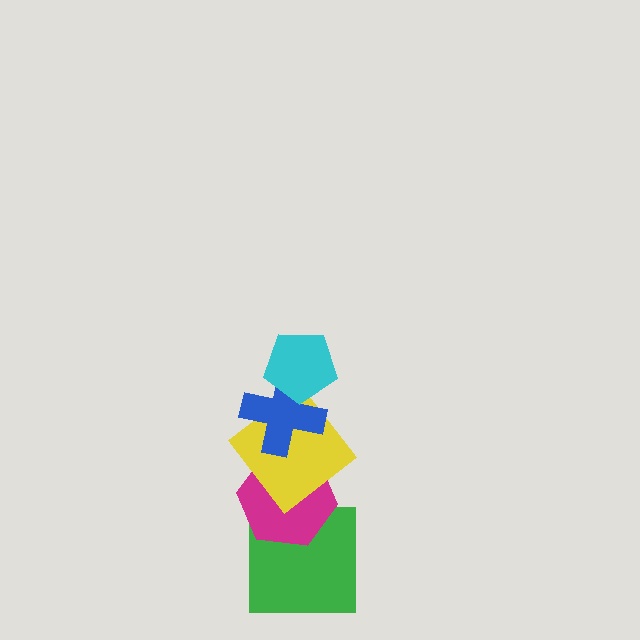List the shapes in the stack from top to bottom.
From top to bottom: the cyan pentagon, the blue cross, the yellow diamond, the magenta hexagon, the green square.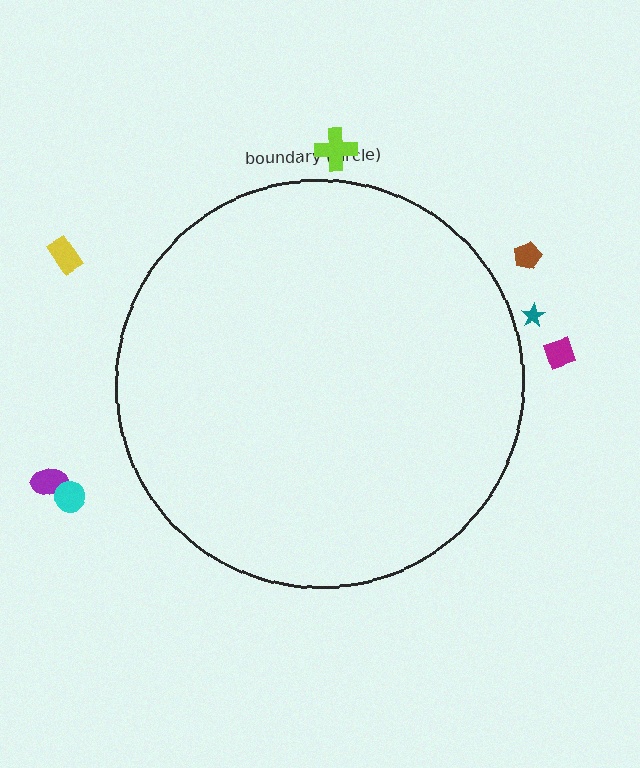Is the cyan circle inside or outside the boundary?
Outside.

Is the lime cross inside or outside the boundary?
Outside.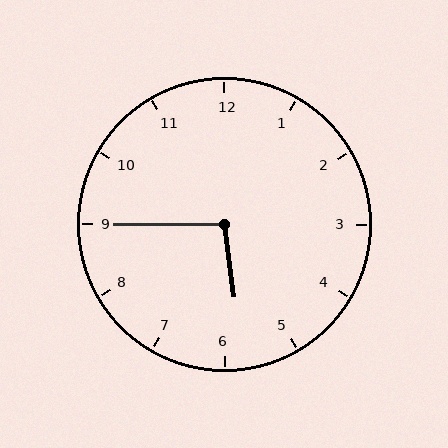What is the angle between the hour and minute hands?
Approximately 98 degrees.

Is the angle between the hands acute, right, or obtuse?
It is obtuse.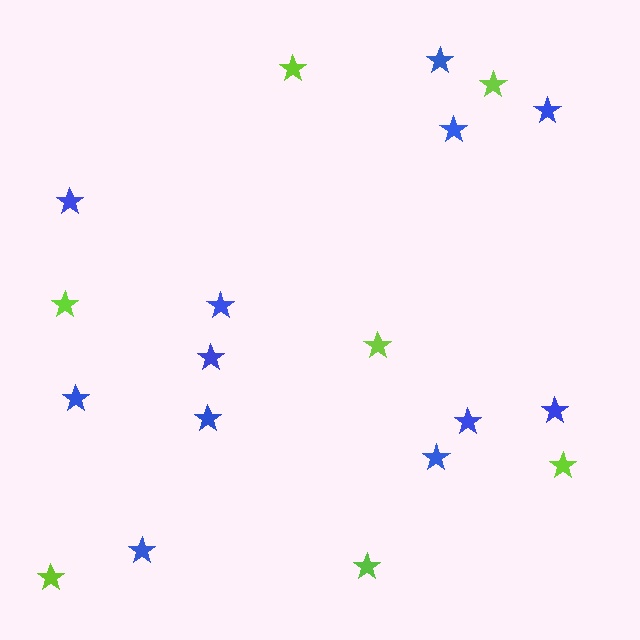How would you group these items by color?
There are 2 groups: one group of lime stars (7) and one group of blue stars (12).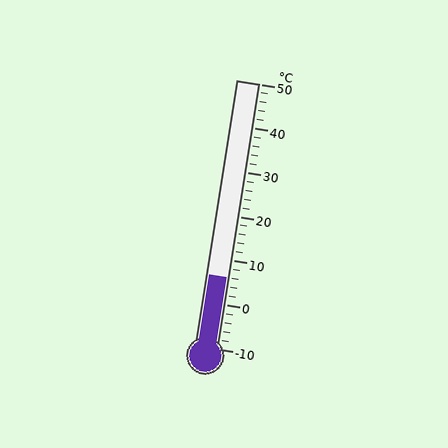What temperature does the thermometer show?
The thermometer shows approximately 6°C.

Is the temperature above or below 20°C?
The temperature is below 20°C.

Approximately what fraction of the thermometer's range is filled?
The thermometer is filled to approximately 25% of its range.